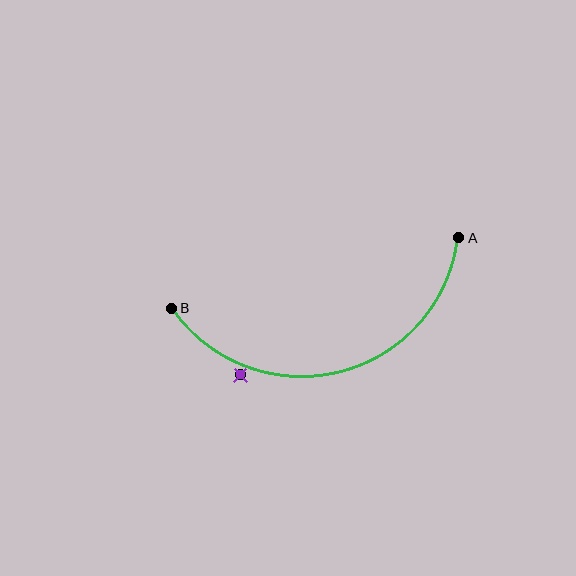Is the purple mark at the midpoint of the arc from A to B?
No — the purple mark does not lie on the arc at all. It sits slightly outside the curve.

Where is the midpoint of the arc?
The arc midpoint is the point on the curve farthest from the straight line joining A and B. It sits below that line.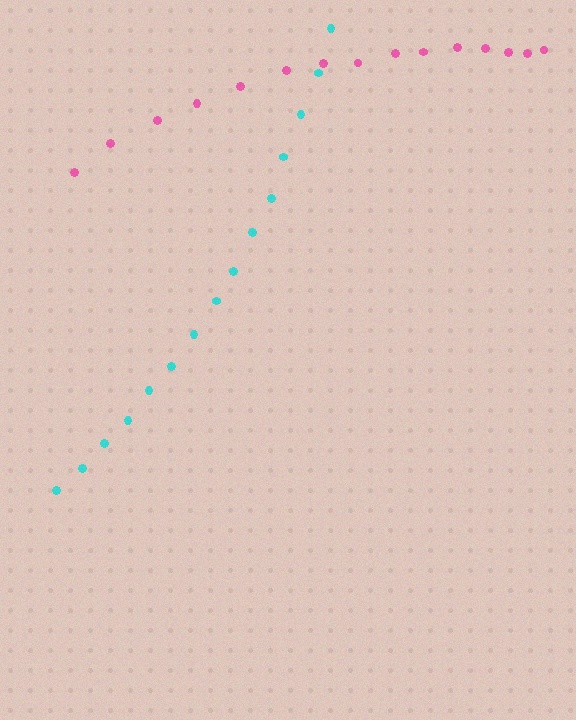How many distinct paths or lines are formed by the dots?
There are 2 distinct paths.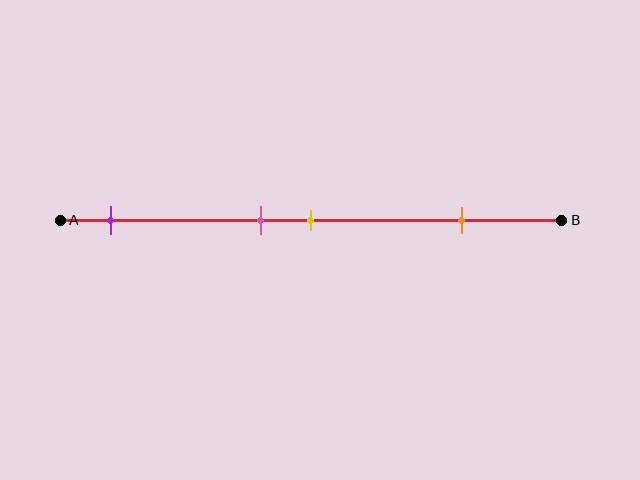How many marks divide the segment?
There are 4 marks dividing the segment.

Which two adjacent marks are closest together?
The pink and yellow marks are the closest adjacent pair.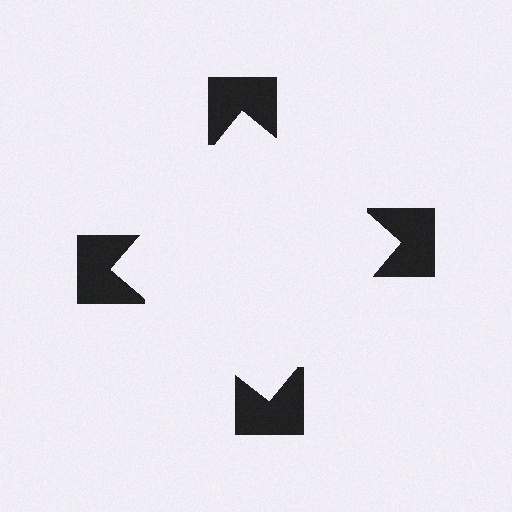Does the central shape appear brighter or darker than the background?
It typically appears slightly brighter than the background, even though no actual brightness change is drawn.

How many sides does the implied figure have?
4 sides.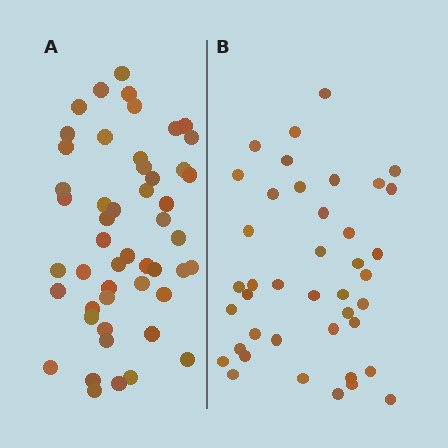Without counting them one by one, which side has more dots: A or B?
Region A (the left region) has more dots.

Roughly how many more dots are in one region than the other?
Region A has roughly 8 or so more dots than region B.